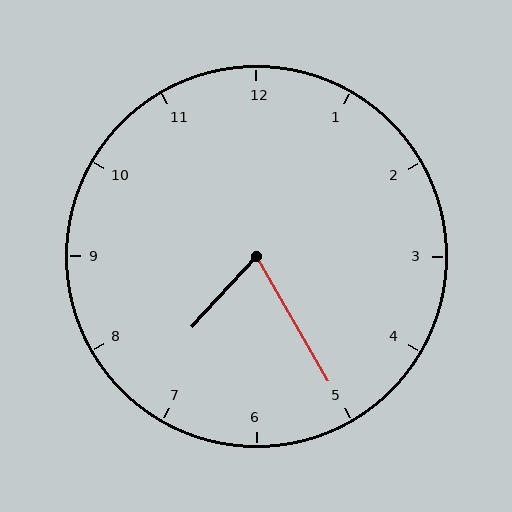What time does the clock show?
7:25.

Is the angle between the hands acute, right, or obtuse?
It is acute.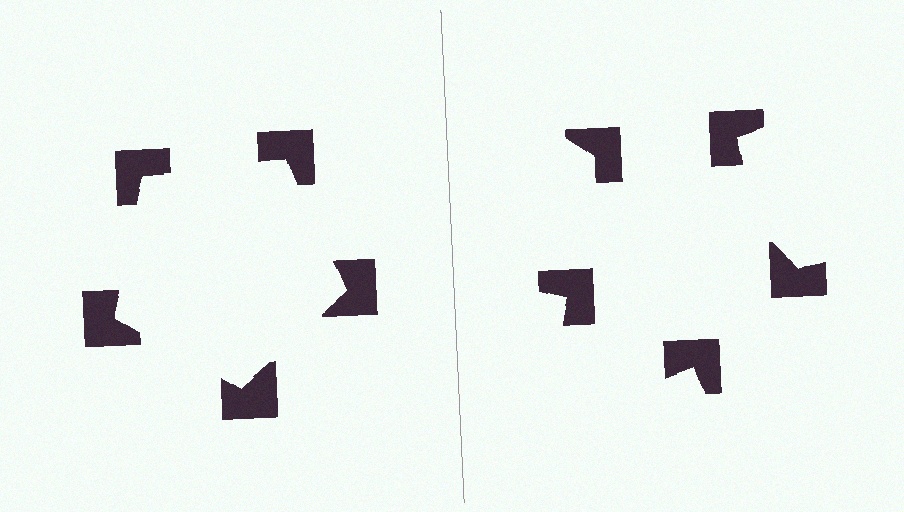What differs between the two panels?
The notched squares are positioned identically on both sides; only the wedge orientations differ. On the left they align to a pentagon; on the right they are misaligned.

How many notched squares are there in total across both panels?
10 — 5 on each side.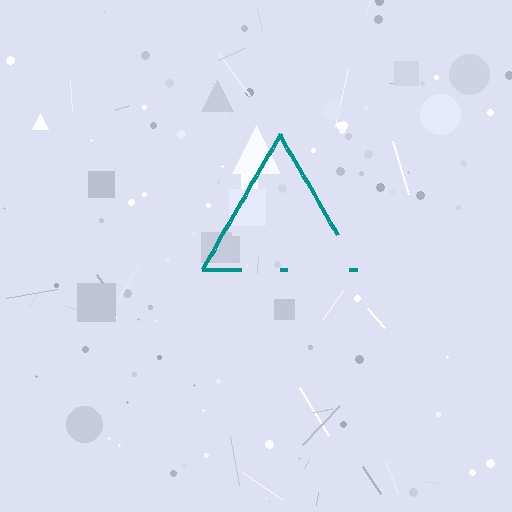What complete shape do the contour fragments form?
The contour fragments form a triangle.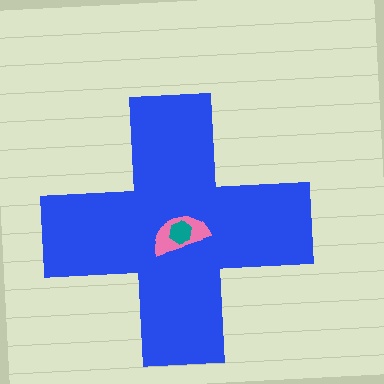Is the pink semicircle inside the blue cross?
Yes.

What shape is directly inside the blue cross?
The pink semicircle.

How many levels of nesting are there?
3.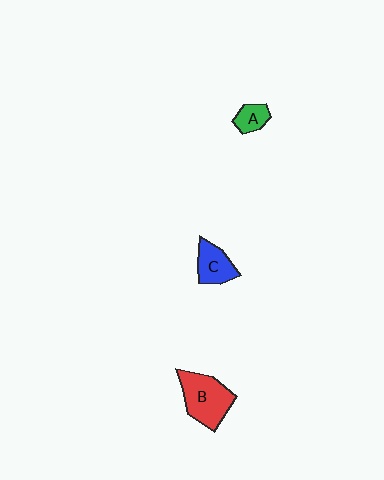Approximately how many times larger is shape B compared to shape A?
Approximately 2.7 times.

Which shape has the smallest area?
Shape A (green).